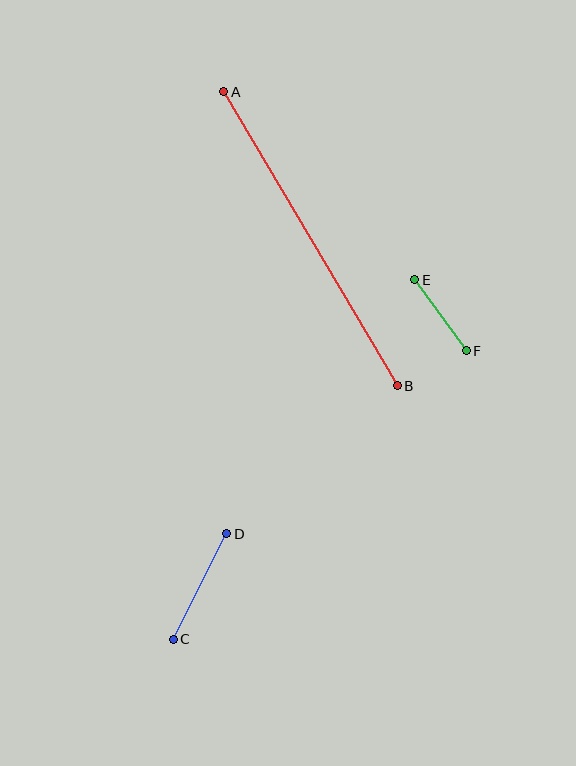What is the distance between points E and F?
The distance is approximately 87 pixels.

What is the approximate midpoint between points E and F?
The midpoint is at approximately (440, 315) pixels.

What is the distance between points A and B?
The distance is approximately 341 pixels.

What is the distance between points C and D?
The distance is approximately 118 pixels.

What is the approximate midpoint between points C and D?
The midpoint is at approximately (200, 587) pixels.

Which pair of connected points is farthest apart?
Points A and B are farthest apart.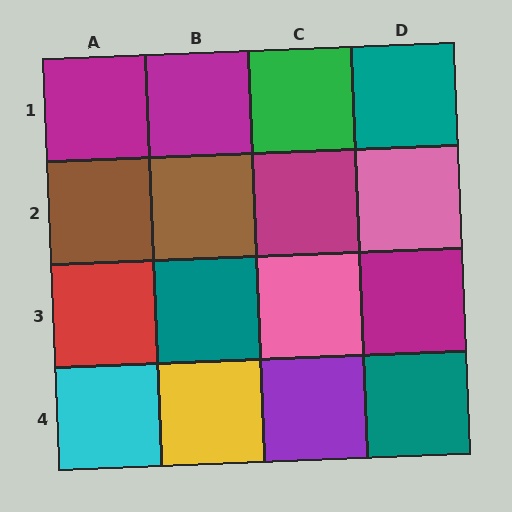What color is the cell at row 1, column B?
Magenta.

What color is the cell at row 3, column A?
Red.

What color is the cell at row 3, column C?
Pink.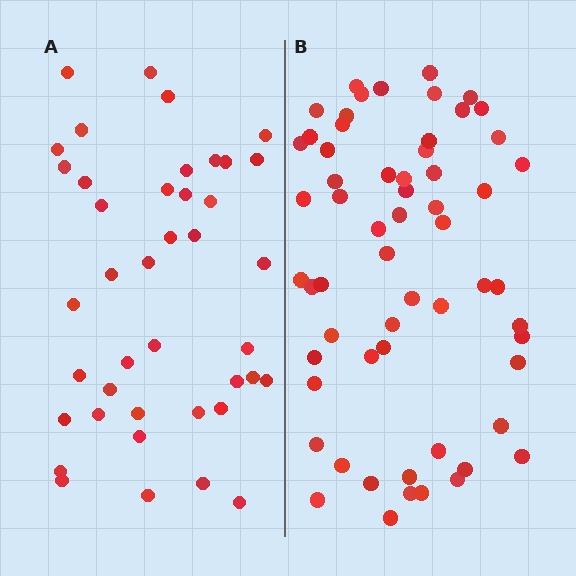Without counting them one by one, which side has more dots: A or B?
Region B (the right region) has more dots.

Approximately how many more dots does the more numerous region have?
Region B has approximately 20 more dots than region A.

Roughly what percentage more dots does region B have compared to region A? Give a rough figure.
About 45% more.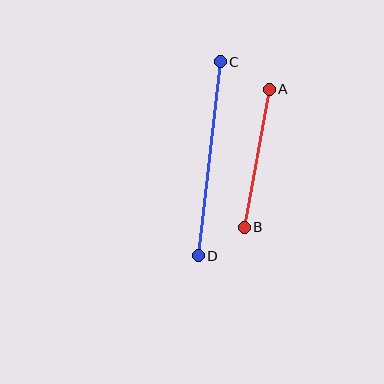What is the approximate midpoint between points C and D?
The midpoint is at approximately (209, 159) pixels.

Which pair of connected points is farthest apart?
Points C and D are farthest apart.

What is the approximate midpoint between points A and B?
The midpoint is at approximately (257, 158) pixels.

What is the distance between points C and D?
The distance is approximately 195 pixels.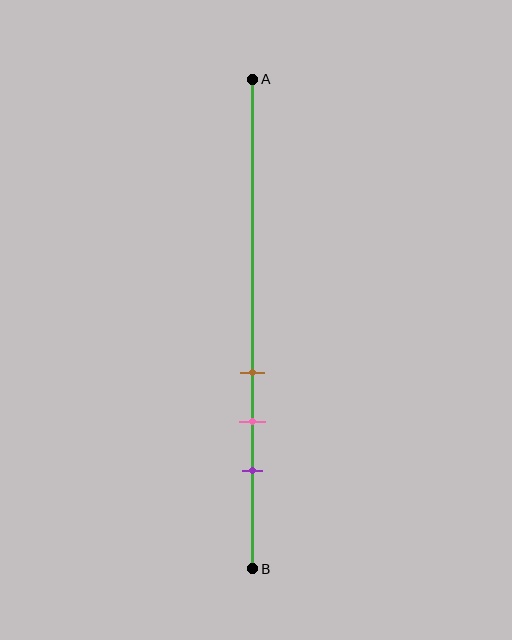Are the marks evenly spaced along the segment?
Yes, the marks are approximately evenly spaced.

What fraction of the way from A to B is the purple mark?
The purple mark is approximately 80% (0.8) of the way from A to B.